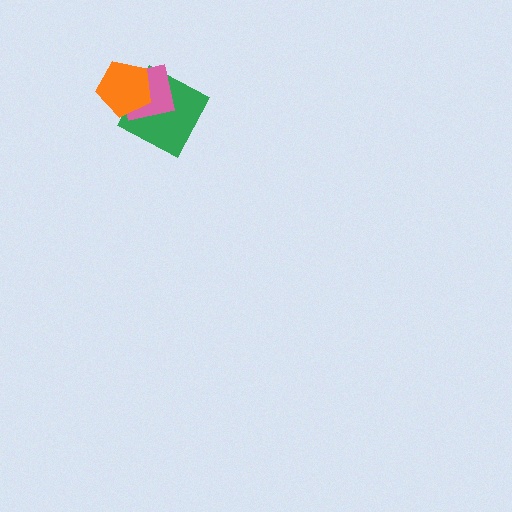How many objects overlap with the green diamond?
2 objects overlap with the green diamond.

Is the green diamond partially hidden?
Yes, it is partially covered by another shape.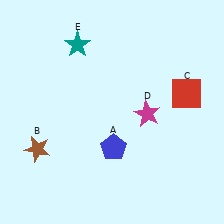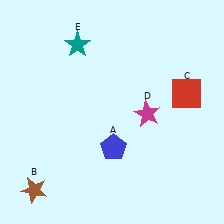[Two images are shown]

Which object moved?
The brown star (B) moved down.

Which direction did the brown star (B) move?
The brown star (B) moved down.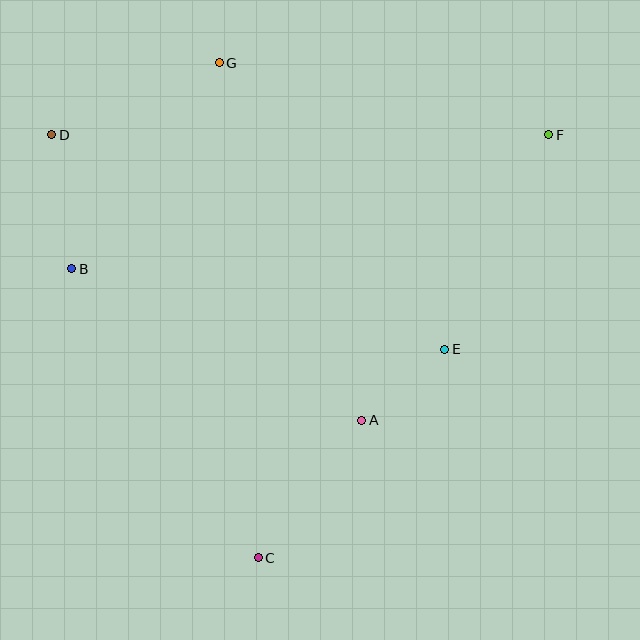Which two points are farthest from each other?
Points C and F are farthest from each other.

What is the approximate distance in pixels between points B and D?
The distance between B and D is approximately 136 pixels.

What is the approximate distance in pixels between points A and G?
The distance between A and G is approximately 385 pixels.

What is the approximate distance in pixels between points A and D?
The distance between A and D is approximately 422 pixels.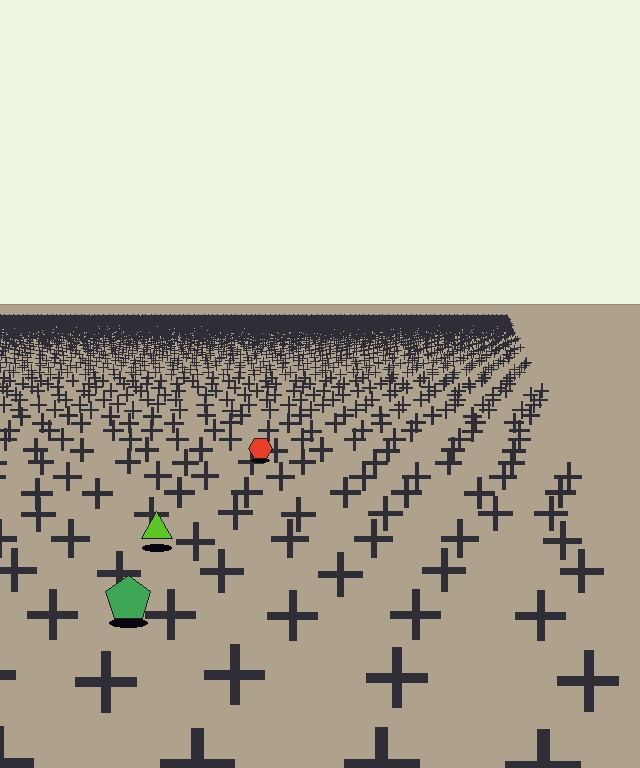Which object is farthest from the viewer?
The red hexagon is farthest from the viewer. It appears smaller and the ground texture around it is denser.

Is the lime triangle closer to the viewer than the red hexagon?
Yes. The lime triangle is closer — you can tell from the texture gradient: the ground texture is coarser near it.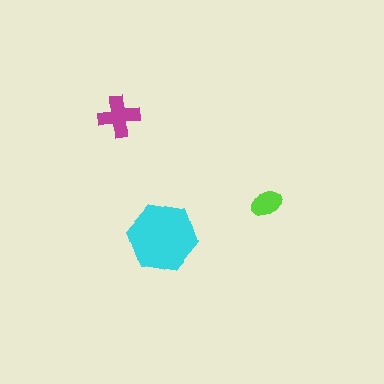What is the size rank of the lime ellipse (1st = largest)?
3rd.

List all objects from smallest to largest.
The lime ellipse, the magenta cross, the cyan hexagon.